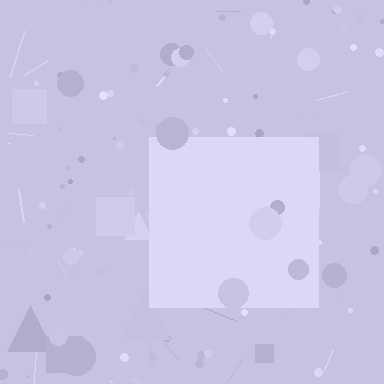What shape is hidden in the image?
A square is hidden in the image.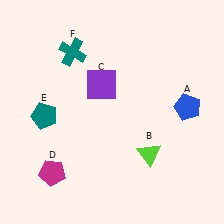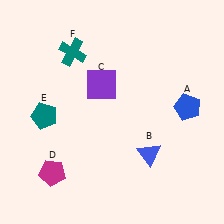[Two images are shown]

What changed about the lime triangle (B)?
In Image 1, B is lime. In Image 2, it changed to blue.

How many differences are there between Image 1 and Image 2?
There is 1 difference between the two images.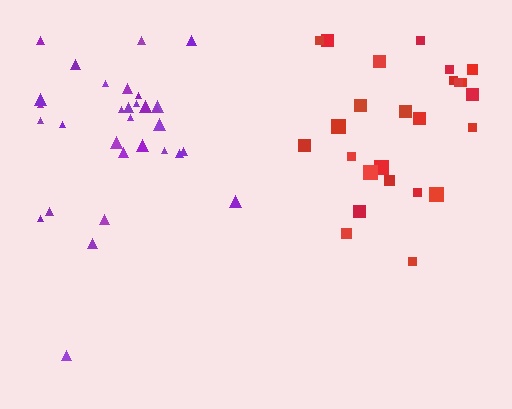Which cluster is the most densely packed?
Purple.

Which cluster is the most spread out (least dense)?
Red.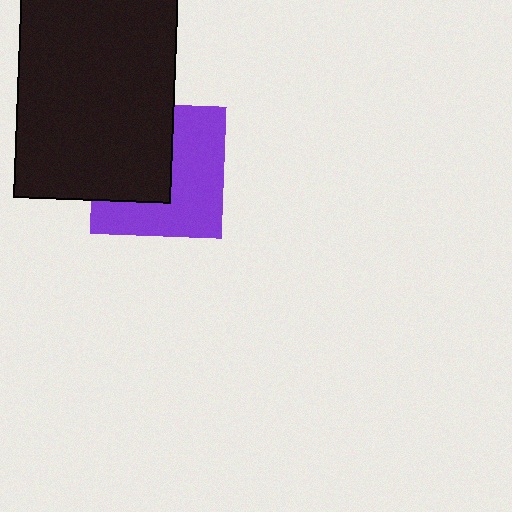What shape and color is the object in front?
The object in front is a black rectangle.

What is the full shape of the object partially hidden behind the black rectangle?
The partially hidden object is a purple square.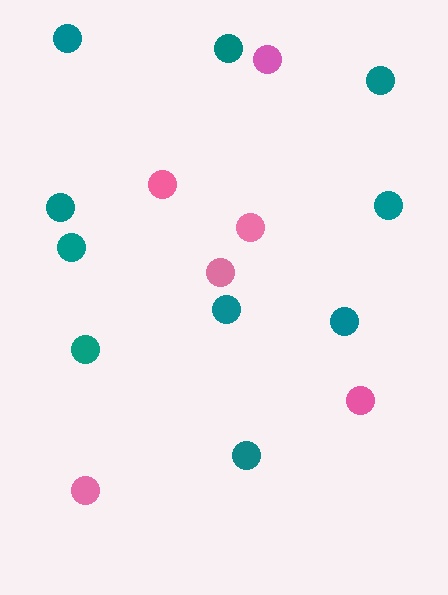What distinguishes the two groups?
There are 2 groups: one group of pink circles (6) and one group of teal circles (10).